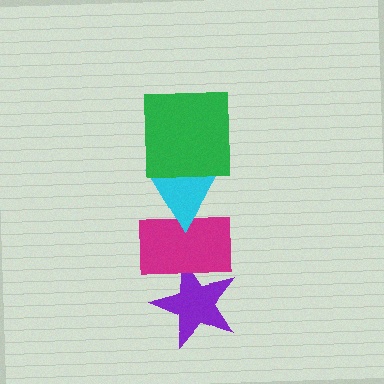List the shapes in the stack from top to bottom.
From top to bottom: the green square, the cyan triangle, the magenta rectangle, the purple star.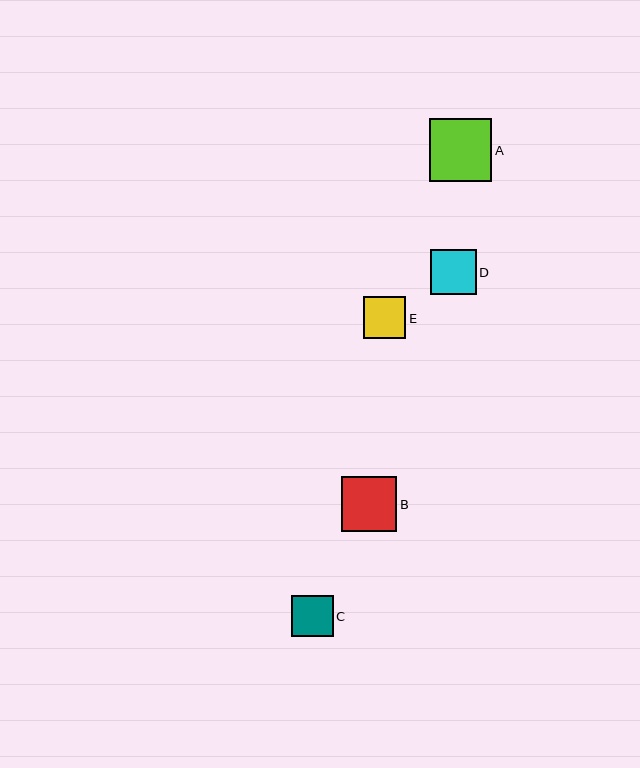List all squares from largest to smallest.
From largest to smallest: A, B, D, E, C.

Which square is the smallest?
Square C is the smallest with a size of approximately 41 pixels.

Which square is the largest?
Square A is the largest with a size of approximately 63 pixels.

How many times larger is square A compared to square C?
Square A is approximately 1.5 times the size of square C.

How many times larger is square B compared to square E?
Square B is approximately 1.3 times the size of square E.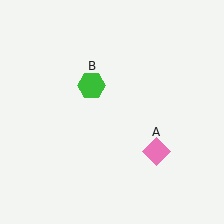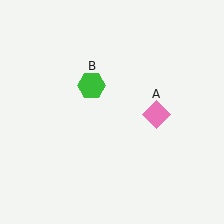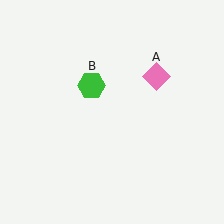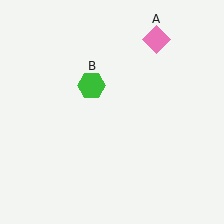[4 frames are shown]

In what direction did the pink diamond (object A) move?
The pink diamond (object A) moved up.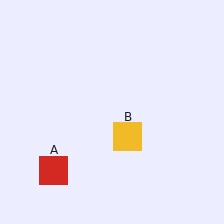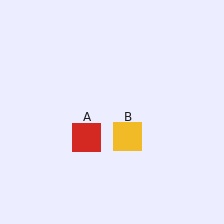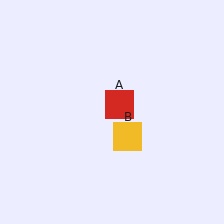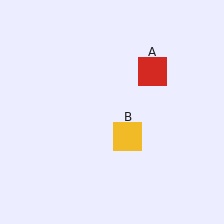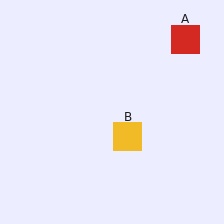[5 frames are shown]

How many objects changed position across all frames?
1 object changed position: red square (object A).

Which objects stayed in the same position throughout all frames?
Yellow square (object B) remained stationary.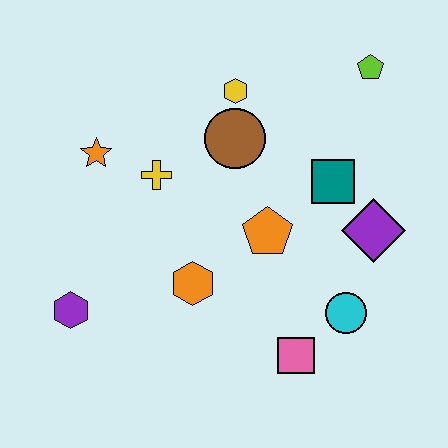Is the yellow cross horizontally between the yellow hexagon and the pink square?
No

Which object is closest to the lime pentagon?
The teal square is closest to the lime pentagon.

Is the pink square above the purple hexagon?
No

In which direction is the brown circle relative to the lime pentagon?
The brown circle is to the left of the lime pentagon.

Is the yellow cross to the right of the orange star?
Yes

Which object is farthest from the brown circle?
The purple hexagon is farthest from the brown circle.